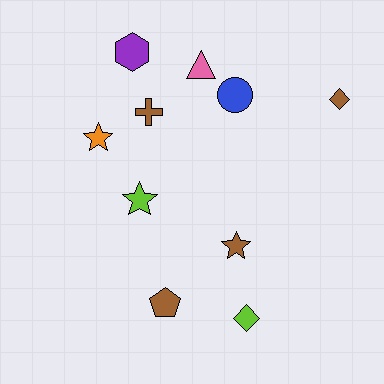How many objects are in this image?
There are 10 objects.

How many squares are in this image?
There are no squares.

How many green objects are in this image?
There are no green objects.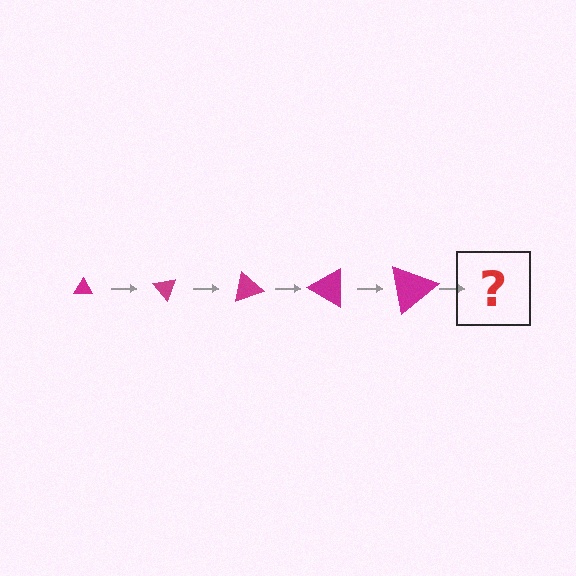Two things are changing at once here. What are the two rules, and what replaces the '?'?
The two rules are that the triangle grows larger each step and it rotates 50 degrees each step. The '?' should be a triangle, larger than the previous one and rotated 250 degrees from the start.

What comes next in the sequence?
The next element should be a triangle, larger than the previous one and rotated 250 degrees from the start.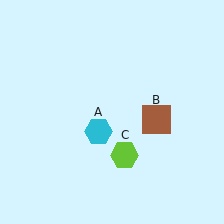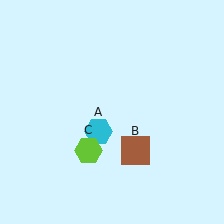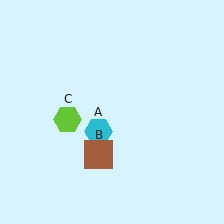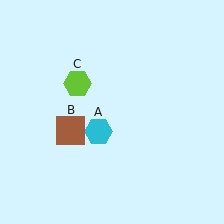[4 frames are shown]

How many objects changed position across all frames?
2 objects changed position: brown square (object B), lime hexagon (object C).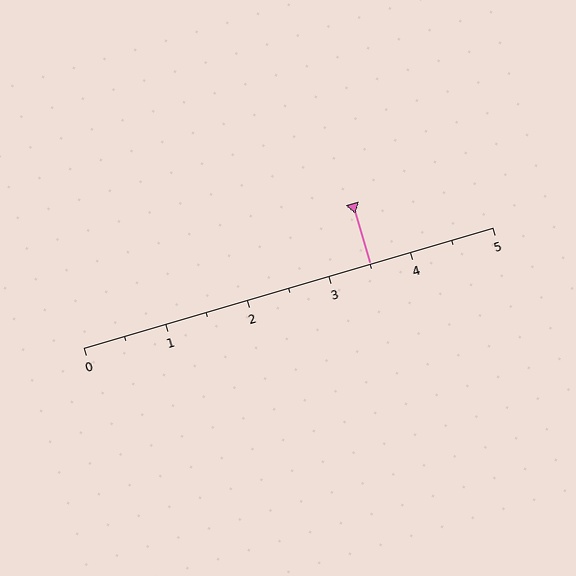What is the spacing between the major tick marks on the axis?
The major ticks are spaced 1 apart.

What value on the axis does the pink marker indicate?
The marker indicates approximately 3.5.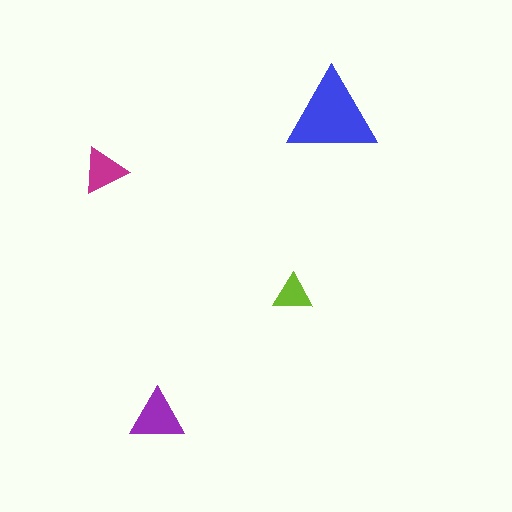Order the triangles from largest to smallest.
the blue one, the purple one, the magenta one, the lime one.